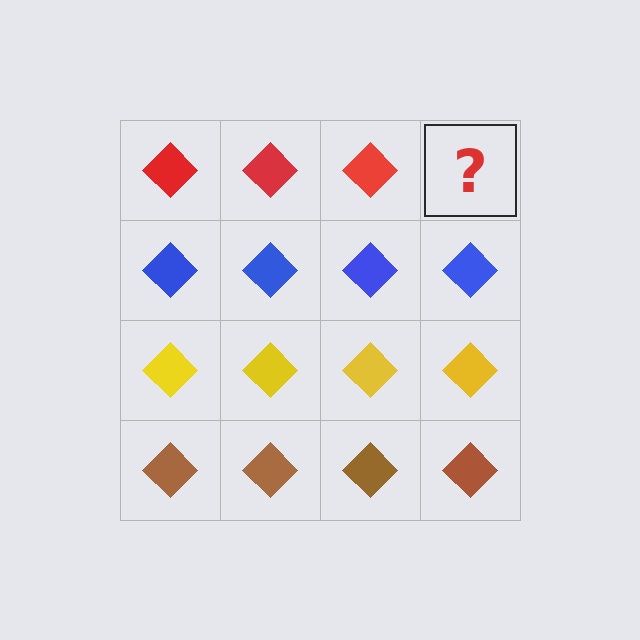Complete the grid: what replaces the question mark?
The question mark should be replaced with a red diamond.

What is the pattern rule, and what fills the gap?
The rule is that each row has a consistent color. The gap should be filled with a red diamond.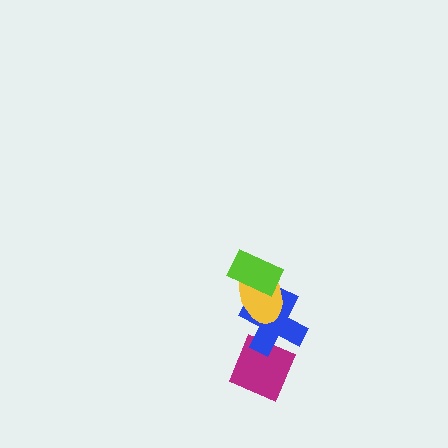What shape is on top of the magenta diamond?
The blue cross is on top of the magenta diamond.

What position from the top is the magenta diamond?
The magenta diamond is 4th from the top.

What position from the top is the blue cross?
The blue cross is 3rd from the top.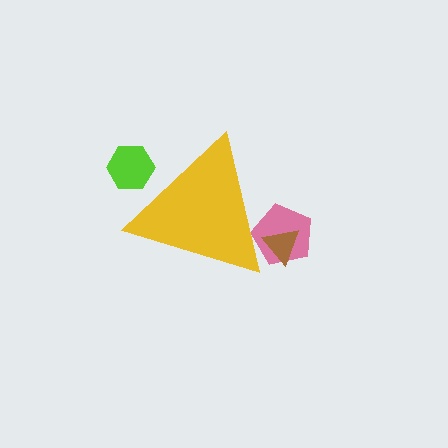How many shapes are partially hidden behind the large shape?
3 shapes are partially hidden.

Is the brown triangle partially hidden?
Yes, the brown triangle is partially hidden behind the yellow triangle.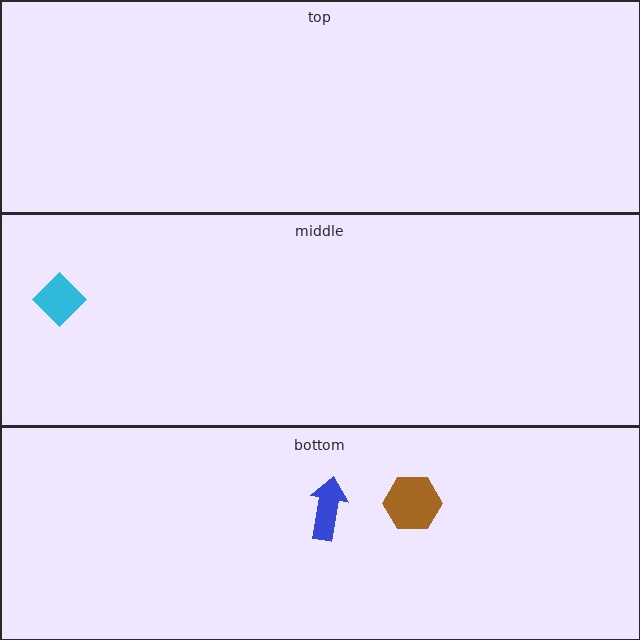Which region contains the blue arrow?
The bottom region.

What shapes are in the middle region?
The cyan diamond.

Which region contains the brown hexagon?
The bottom region.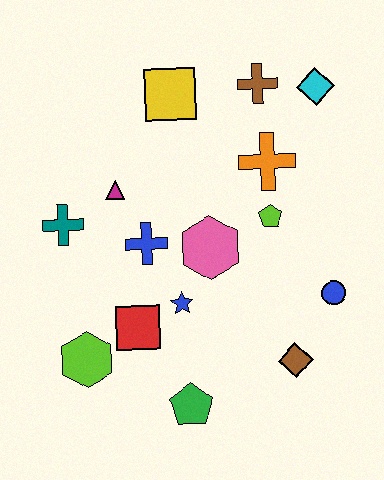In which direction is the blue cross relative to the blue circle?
The blue cross is to the left of the blue circle.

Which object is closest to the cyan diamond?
The brown cross is closest to the cyan diamond.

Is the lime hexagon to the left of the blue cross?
Yes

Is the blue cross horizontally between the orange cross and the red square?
Yes